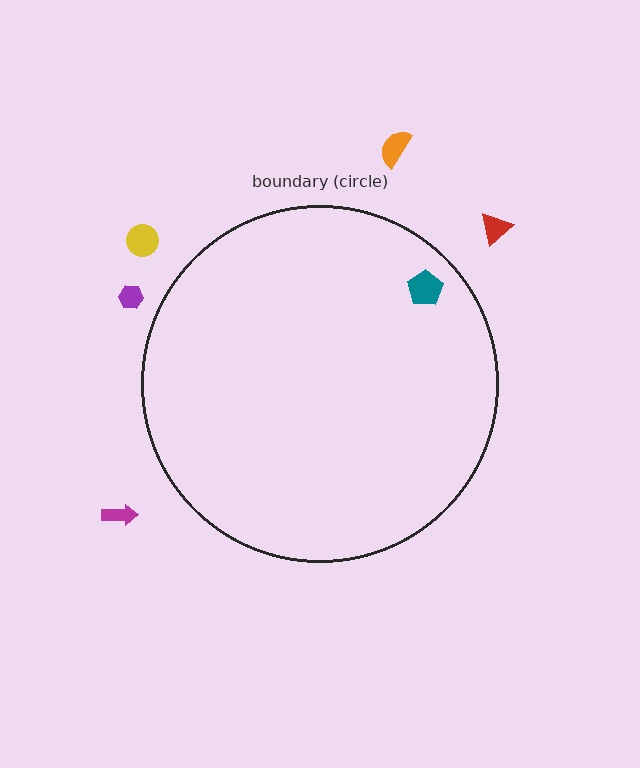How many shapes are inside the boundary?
1 inside, 5 outside.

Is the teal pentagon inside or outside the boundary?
Inside.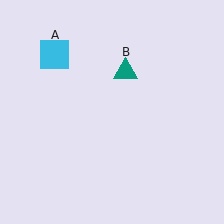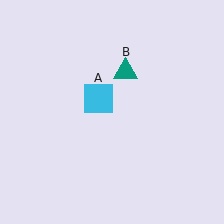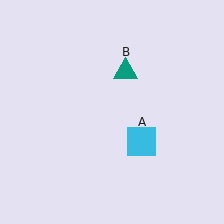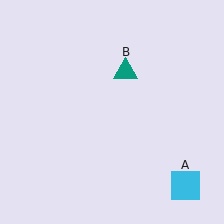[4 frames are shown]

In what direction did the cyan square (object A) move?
The cyan square (object A) moved down and to the right.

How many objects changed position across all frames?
1 object changed position: cyan square (object A).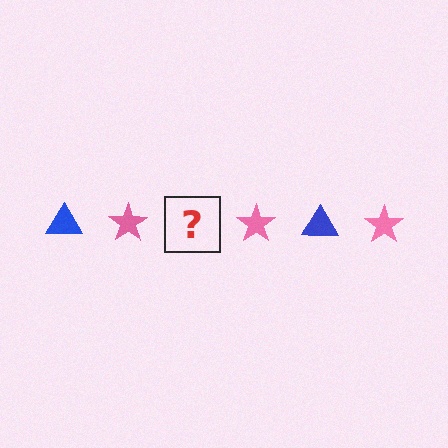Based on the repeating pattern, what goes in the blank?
The blank should be a blue triangle.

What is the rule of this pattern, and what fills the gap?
The rule is that the pattern alternates between blue triangle and pink star. The gap should be filled with a blue triangle.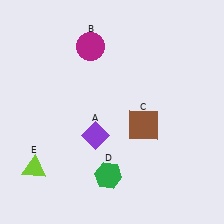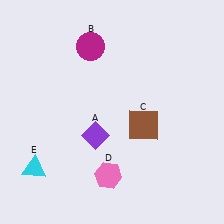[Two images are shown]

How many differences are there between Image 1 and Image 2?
There are 2 differences between the two images.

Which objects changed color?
D changed from green to pink. E changed from lime to cyan.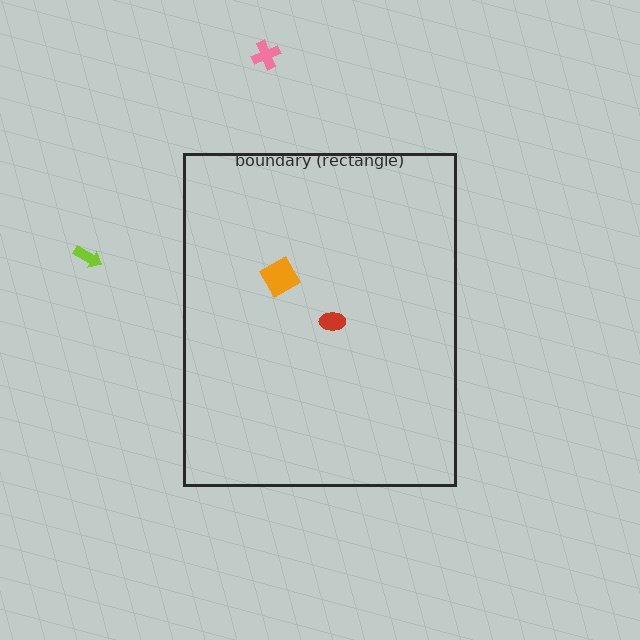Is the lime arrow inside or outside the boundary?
Outside.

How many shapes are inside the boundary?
2 inside, 2 outside.